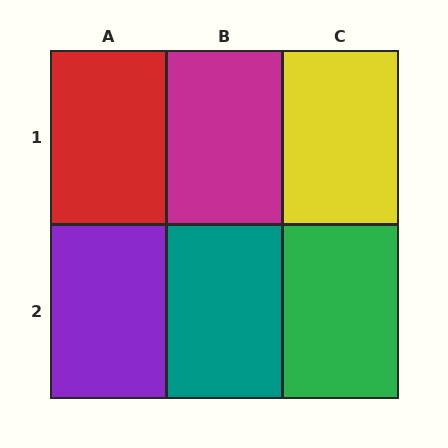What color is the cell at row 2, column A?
Purple.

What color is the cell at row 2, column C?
Green.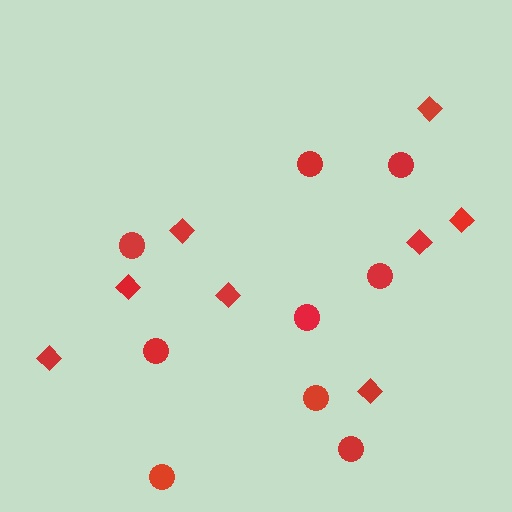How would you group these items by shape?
There are 2 groups: one group of circles (9) and one group of diamonds (8).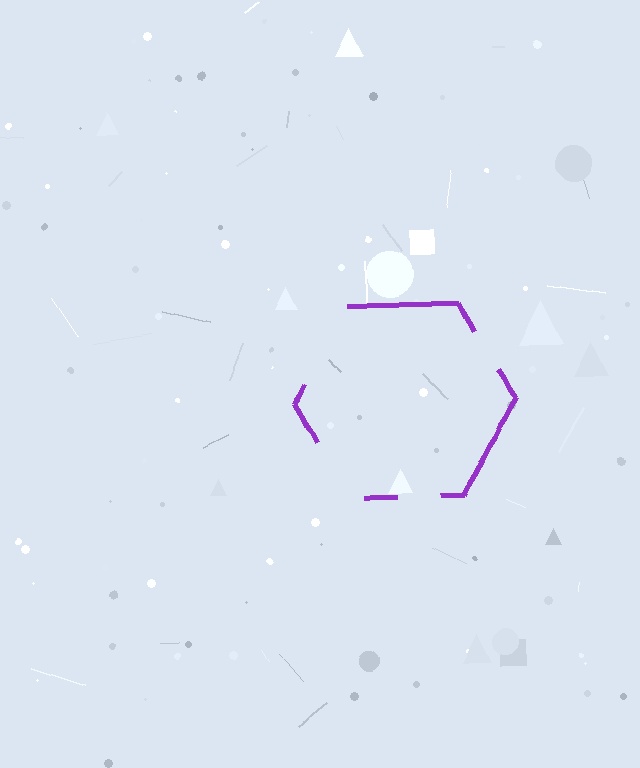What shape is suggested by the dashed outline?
The dashed outline suggests a hexagon.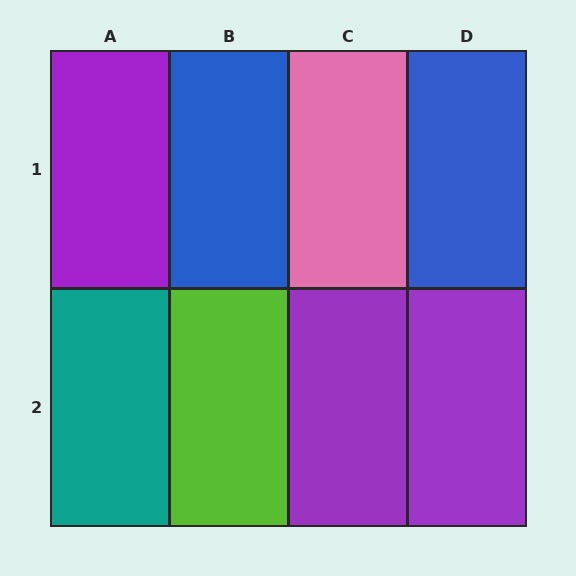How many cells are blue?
2 cells are blue.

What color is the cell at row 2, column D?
Purple.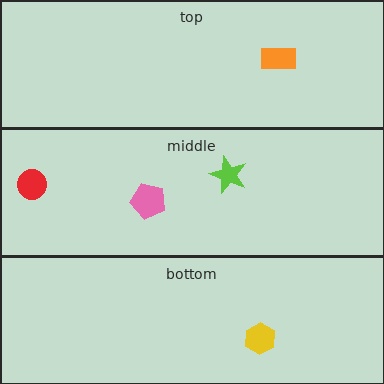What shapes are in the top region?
The orange rectangle.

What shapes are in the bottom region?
The yellow hexagon.